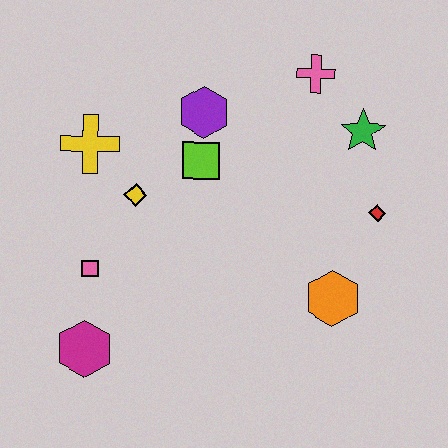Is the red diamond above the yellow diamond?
No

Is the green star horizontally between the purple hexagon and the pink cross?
No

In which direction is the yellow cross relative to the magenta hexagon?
The yellow cross is above the magenta hexagon.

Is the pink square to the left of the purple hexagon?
Yes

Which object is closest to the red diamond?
The green star is closest to the red diamond.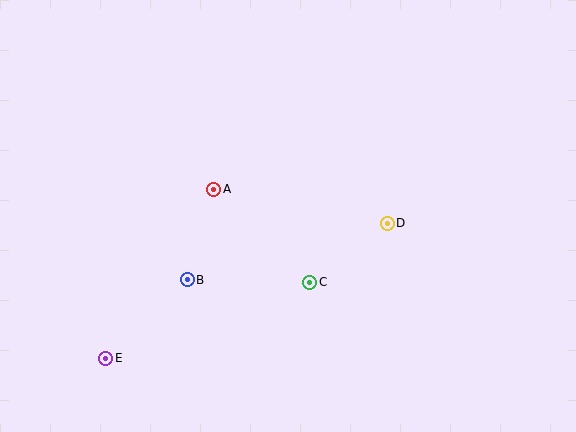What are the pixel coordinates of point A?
Point A is at (214, 189).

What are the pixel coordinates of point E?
Point E is at (106, 358).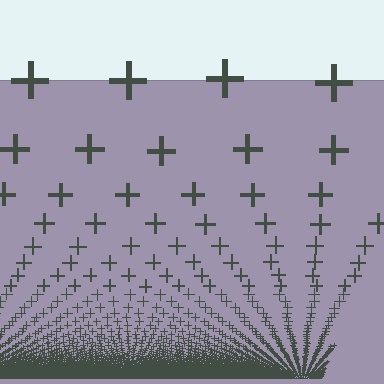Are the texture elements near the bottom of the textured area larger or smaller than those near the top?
Smaller. The gradient is inverted — elements near the bottom are smaller and denser.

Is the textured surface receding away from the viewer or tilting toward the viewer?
The surface appears to tilt toward the viewer. Texture elements get larger and sparser toward the top.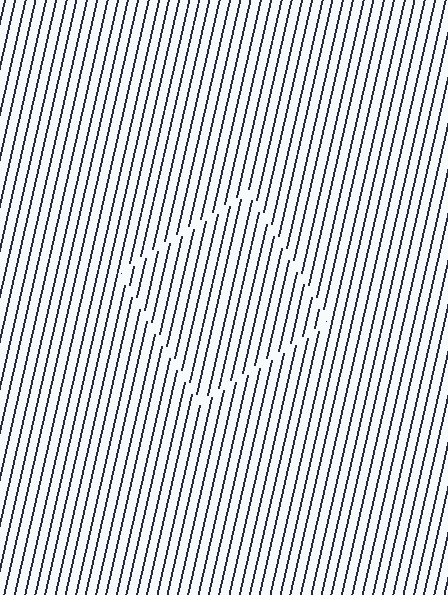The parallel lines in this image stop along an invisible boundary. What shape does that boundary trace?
An illusory square. The interior of the shape contains the same grating, shifted by half a period — the contour is defined by the phase discontinuity where line-ends from the inner and outer gratings abut.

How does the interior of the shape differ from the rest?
The interior of the shape contains the same grating, shifted by half a period — the contour is defined by the phase discontinuity where line-ends from the inner and outer gratings abut.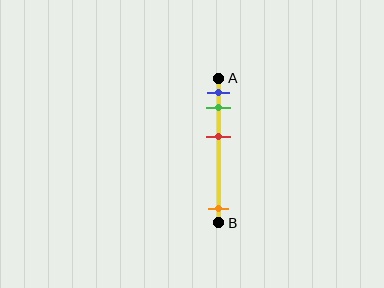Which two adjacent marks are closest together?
The blue and green marks are the closest adjacent pair.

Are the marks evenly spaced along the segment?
No, the marks are not evenly spaced.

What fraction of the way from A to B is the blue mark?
The blue mark is approximately 10% (0.1) of the way from A to B.